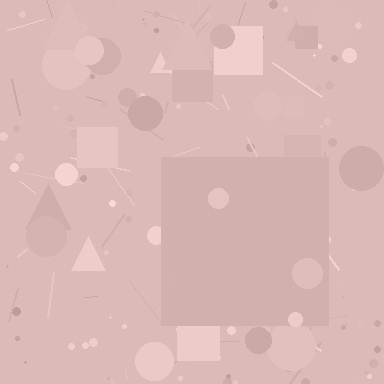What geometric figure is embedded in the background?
A square is embedded in the background.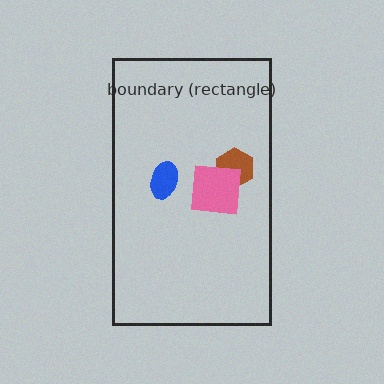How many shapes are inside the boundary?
3 inside, 0 outside.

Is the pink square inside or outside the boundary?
Inside.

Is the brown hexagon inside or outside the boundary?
Inside.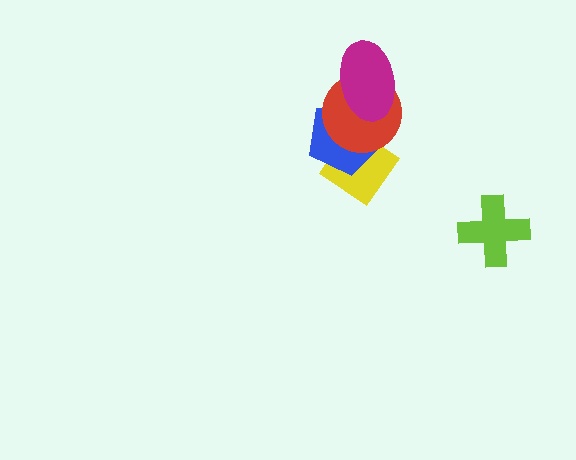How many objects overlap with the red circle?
3 objects overlap with the red circle.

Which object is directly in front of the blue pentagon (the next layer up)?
The red circle is directly in front of the blue pentagon.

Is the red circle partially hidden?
Yes, it is partially covered by another shape.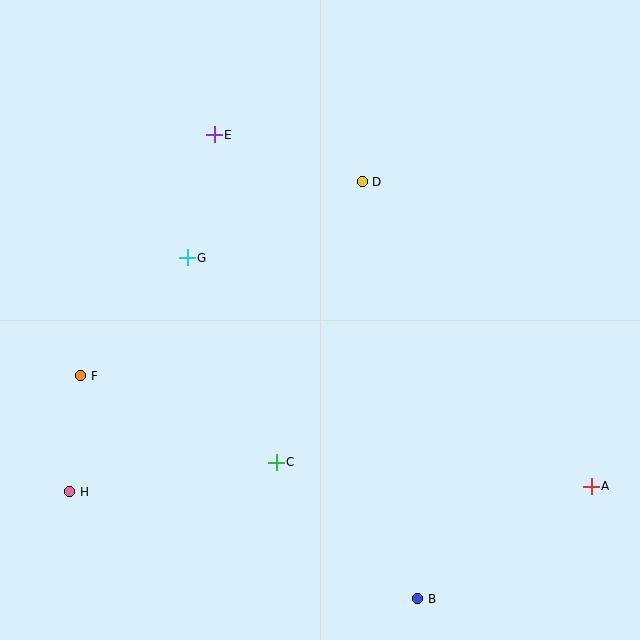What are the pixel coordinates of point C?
Point C is at (276, 462).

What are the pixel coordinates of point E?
Point E is at (214, 135).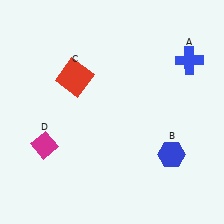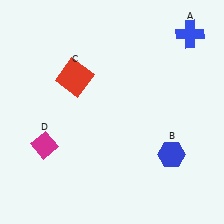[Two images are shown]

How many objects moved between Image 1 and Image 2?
1 object moved between the two images.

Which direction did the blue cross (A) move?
The blue cross (A) moved up.